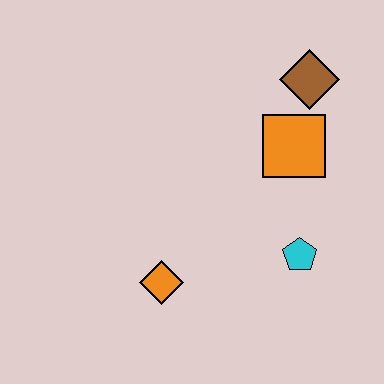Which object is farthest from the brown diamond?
The orange diamond is farthest from the brown diamond.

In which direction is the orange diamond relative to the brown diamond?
The orange diamond is below the brown diamond.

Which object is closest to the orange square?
The brown diamond is closest to the orange square.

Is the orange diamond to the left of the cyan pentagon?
Yes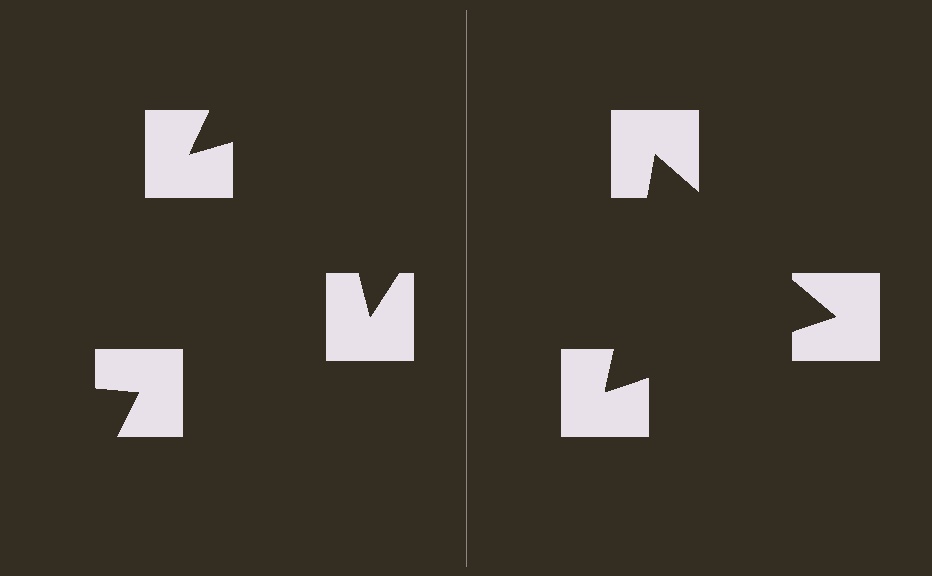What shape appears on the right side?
An illusory triangle.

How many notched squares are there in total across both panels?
6 — 3 on each side.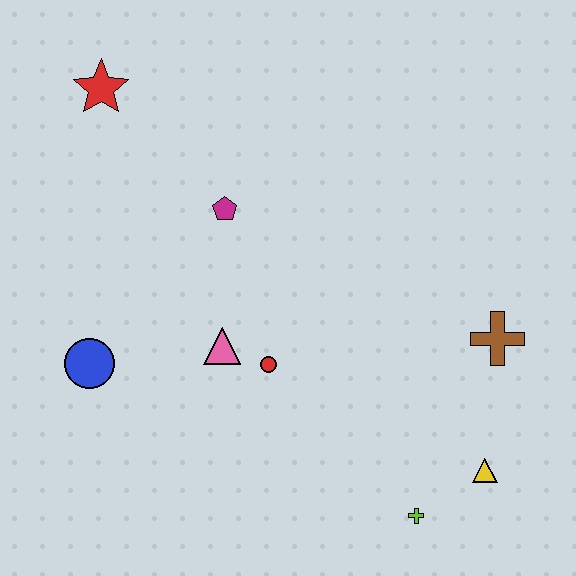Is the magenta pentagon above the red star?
No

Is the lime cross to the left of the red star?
No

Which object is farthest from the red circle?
The red star is farthest from the red circle.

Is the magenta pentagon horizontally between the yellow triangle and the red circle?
No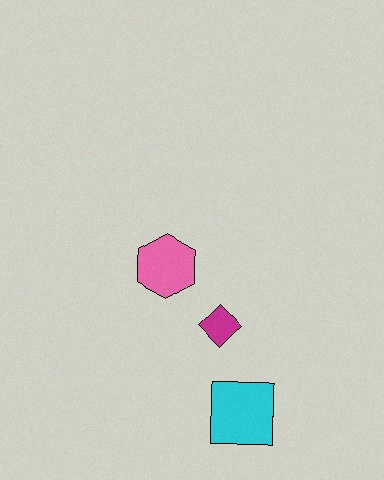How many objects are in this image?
There are 3 objects.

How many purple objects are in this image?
There are no purple objects.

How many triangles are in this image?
There are no triangles.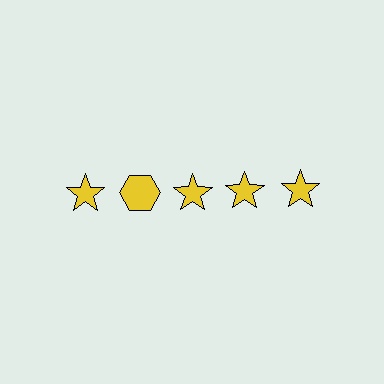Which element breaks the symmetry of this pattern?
The yellow hexagon in the top row, second from left column breaks the symmetry. All other shapes are yellow stars.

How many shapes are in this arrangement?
There are 5 shapes arranged in a grid pattern.